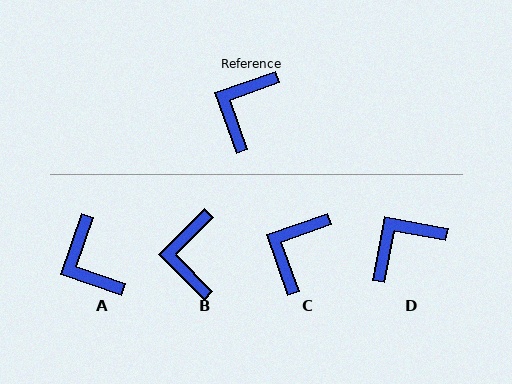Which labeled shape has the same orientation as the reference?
C.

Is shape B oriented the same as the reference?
No, it is off by about 25 degrees.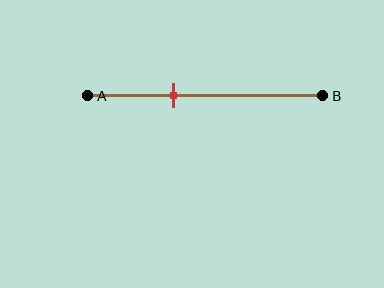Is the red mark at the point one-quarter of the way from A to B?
No, the mark is at about 35% from A, not at the 25% one-quarter point.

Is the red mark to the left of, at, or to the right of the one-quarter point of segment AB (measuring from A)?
The red mark is to the right of the one-quarter point of segment AB.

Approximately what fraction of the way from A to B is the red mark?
The red mark is approximately 35% of the way from A to B.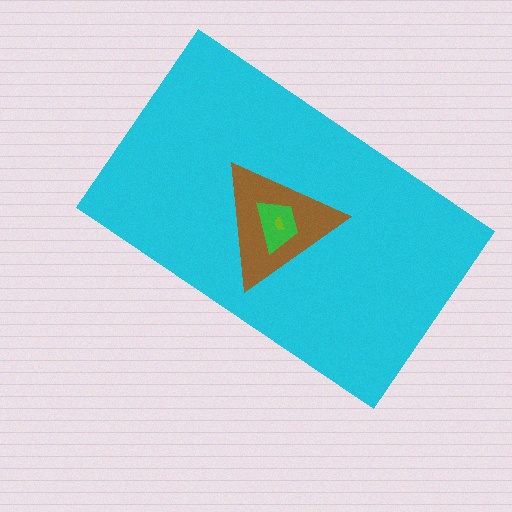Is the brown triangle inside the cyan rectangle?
Yes.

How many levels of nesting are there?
4.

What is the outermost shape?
The cyan rectangle.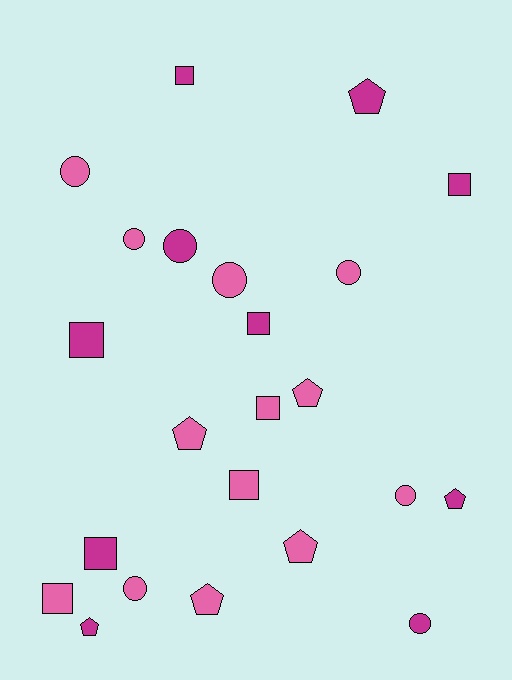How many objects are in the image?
There are 23 objects.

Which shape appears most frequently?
Circle, with 8 objects.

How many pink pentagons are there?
There are 4 pink pentagons.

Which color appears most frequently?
Pink, with 13 objects.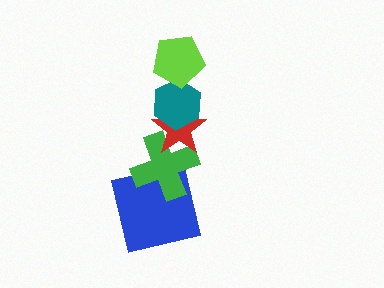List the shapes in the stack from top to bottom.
From top to bottom: the lime pentagon, the teal hexagon, the red star, the green cross, the blue square.